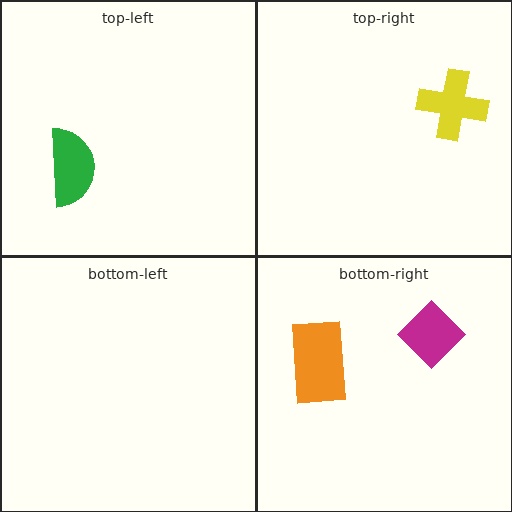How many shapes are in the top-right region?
1.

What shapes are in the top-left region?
The green semicircle.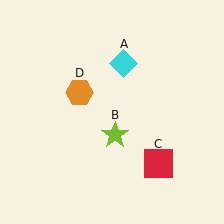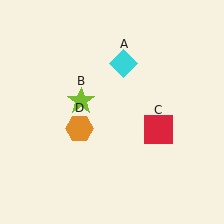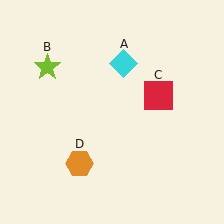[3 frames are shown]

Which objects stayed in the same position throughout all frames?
Cyan diamond (object A) remained stationary.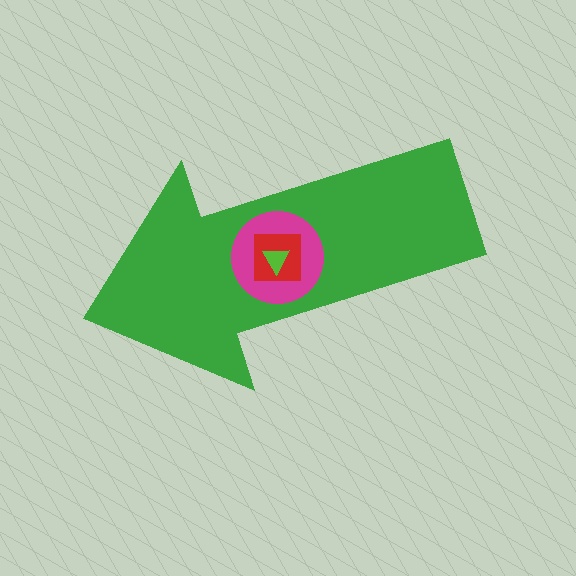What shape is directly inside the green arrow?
The magenta circle.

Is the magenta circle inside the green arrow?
Yes.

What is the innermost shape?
The lime triangle.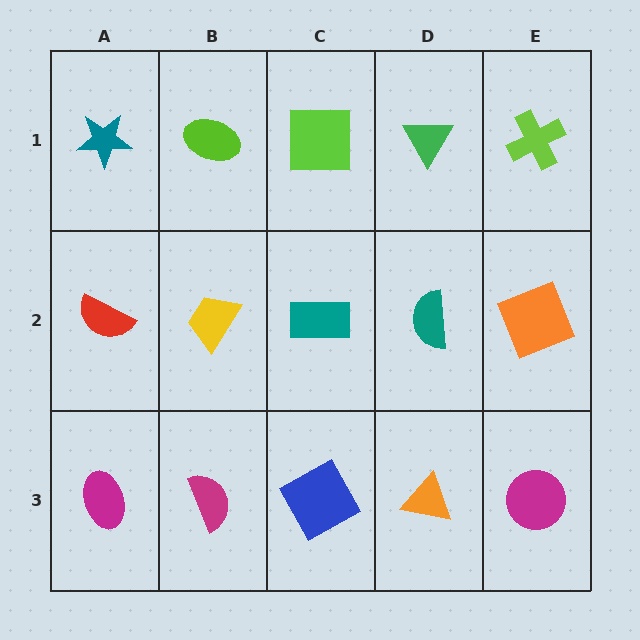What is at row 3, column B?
A magenta semicircle.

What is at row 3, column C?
A blue square.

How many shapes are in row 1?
5 shapes.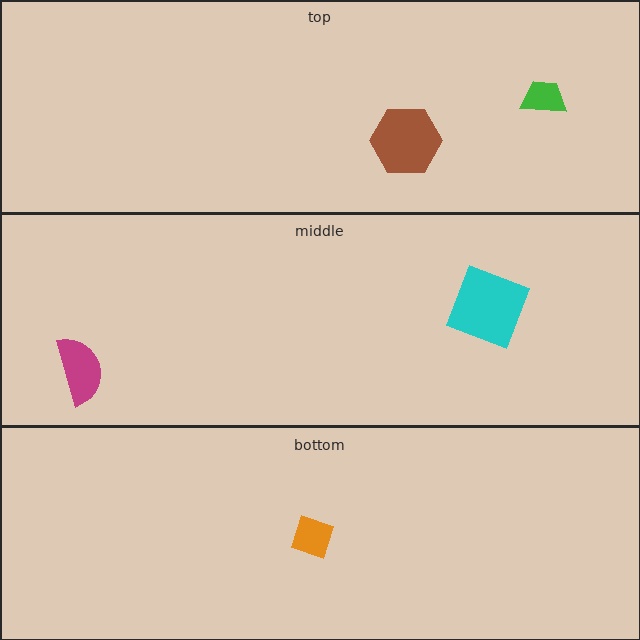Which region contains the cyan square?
The middle region.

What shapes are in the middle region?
The cyan square, the magenta semicircle.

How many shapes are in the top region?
2.